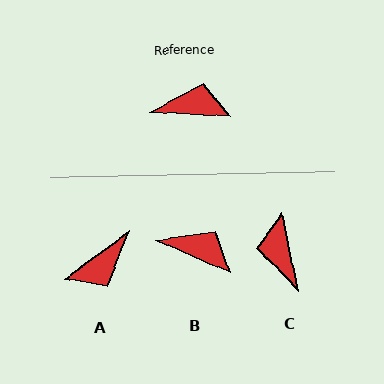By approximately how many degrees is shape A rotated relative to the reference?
Approximately 140 degrees clockwise.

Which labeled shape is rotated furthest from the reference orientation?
A, about 140 degrees away.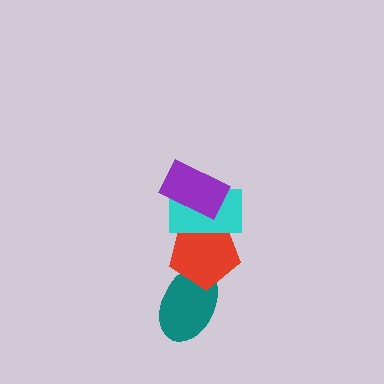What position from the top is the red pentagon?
The red pentagon is 3rd from the top.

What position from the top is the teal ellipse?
The teal ellipse is 4th from the top.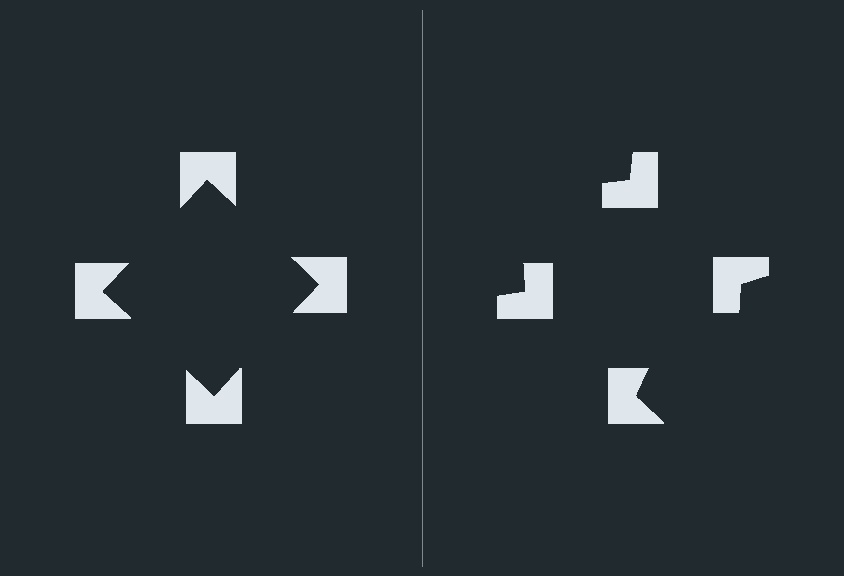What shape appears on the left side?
An illusory square.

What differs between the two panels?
The notched squares are positioned identically on both sides; only the wedge orientations differ. On the left they align to a square; on the right they are misaligned.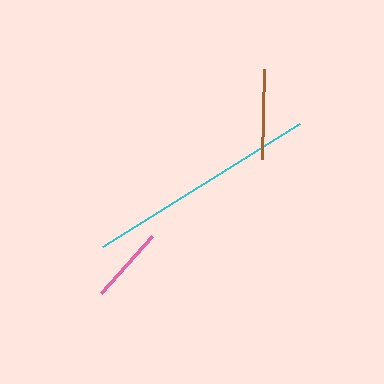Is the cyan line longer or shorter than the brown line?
The cyan line is longer than the brown line.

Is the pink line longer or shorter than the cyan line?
The cyan line is longer than the pink line.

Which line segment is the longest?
The cyan line is the longest at approximately 232 pixels.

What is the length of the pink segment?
The pink segment is approximately 76 pixels long.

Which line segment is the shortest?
The pink line is the shortest at approximately 76 pixels.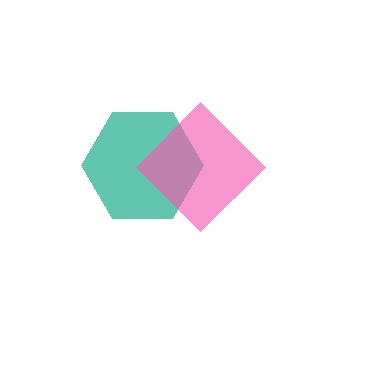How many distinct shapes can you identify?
There are 2 distinct shapes: a teal hexagon, a pink diamond.